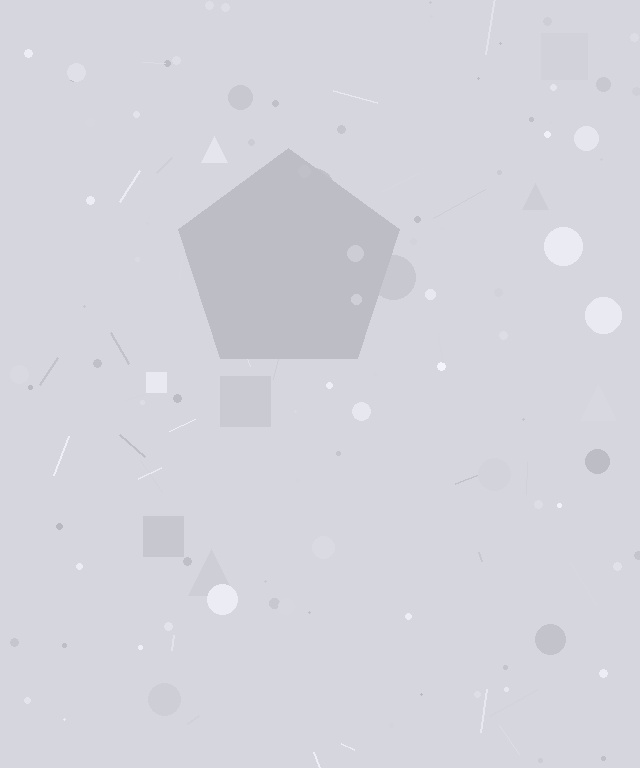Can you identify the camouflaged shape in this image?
The camouflaged shape is a pentagon.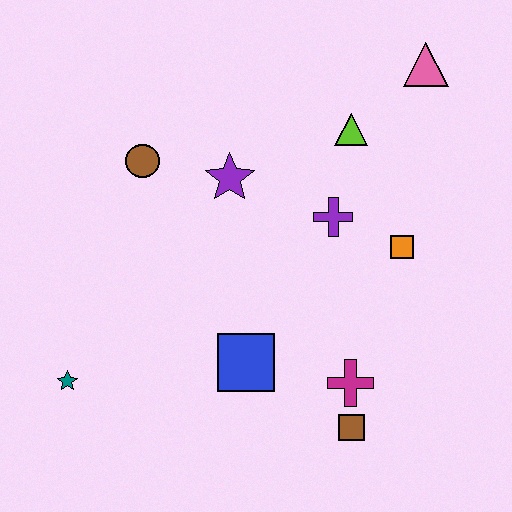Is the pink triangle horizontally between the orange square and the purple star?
No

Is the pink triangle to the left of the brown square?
No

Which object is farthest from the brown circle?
The brown square is farthest from the brown circle.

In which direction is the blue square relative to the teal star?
The blue square is to the right of the teal star.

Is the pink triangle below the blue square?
No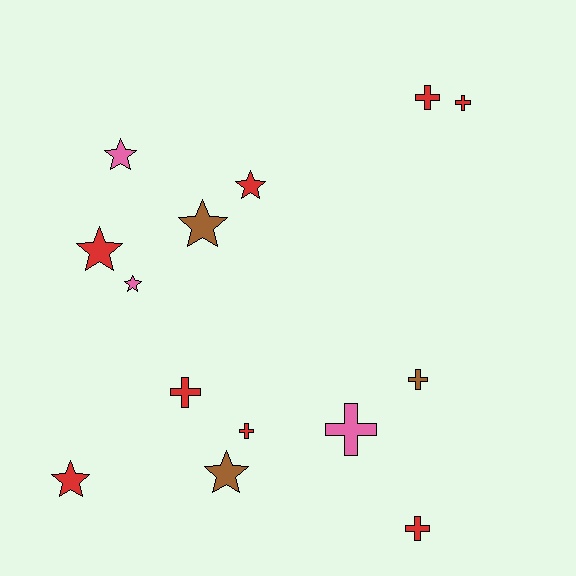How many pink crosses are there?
There is 1 pink cross.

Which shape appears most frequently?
Star, with 7 objects.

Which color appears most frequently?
Red, with 8 objects.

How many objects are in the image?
There are 14 objects.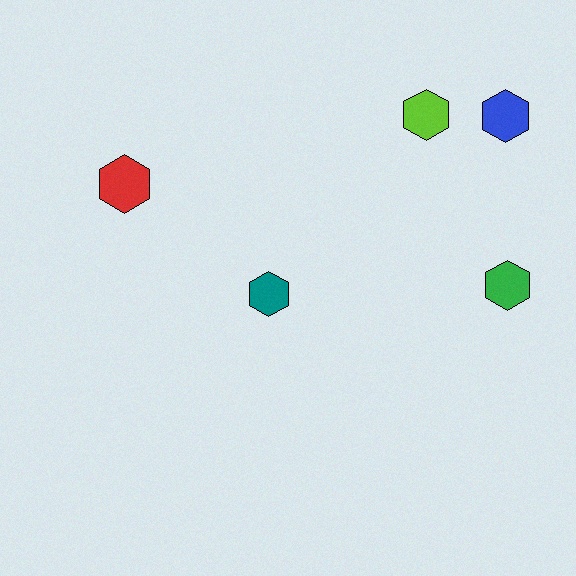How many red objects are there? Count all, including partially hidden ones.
There is 1 red object.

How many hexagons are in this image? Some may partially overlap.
There are 5 hexagons.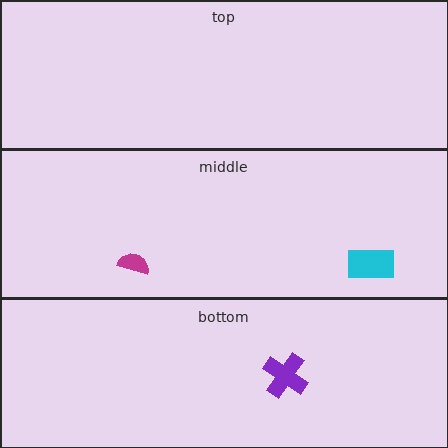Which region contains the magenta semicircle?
The middle region.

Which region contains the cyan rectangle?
The middle region.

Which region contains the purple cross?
The bottom region.